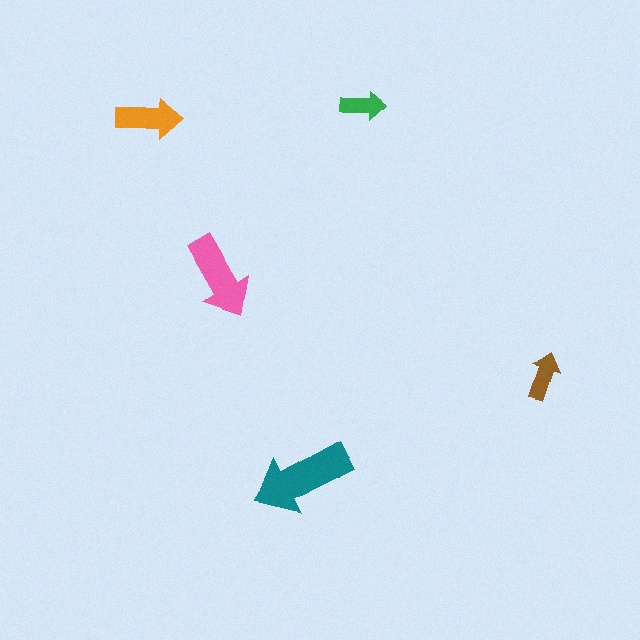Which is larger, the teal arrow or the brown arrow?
The teal one.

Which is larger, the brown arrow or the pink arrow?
The pink one.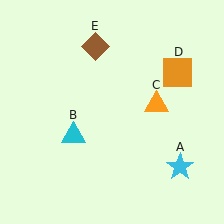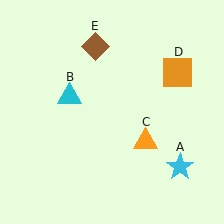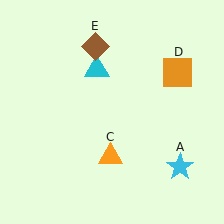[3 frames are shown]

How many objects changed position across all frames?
2 objects changed position: cyan triangle (object B), orange triangle (object C).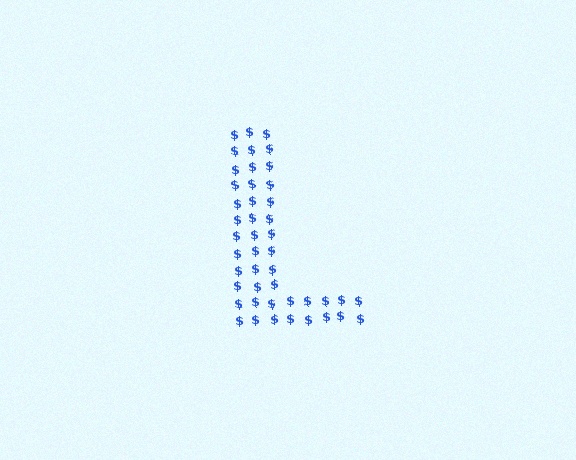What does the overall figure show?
The overall figure shows the letter L.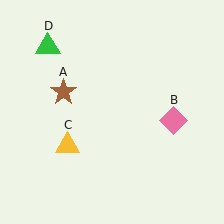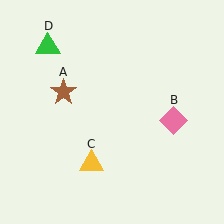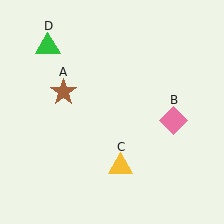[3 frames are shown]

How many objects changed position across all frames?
1 object changed position: yellow triangle (object C).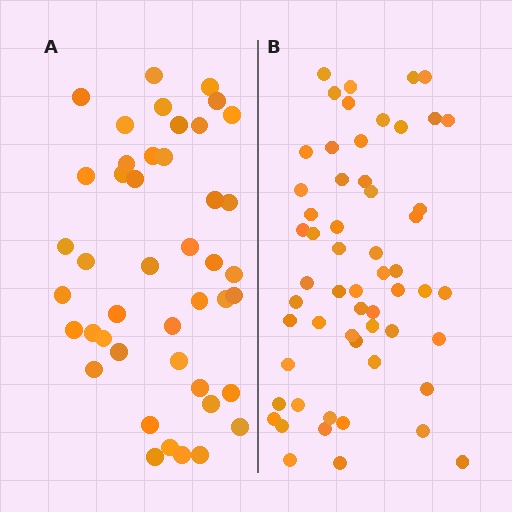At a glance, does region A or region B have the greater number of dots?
Region B (the right region) has more dots.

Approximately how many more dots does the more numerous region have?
Region B has approximately 15 more dots than region A.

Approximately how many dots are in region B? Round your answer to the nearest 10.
About 60 dots. (The exact count is 57, which rounds to 60.)